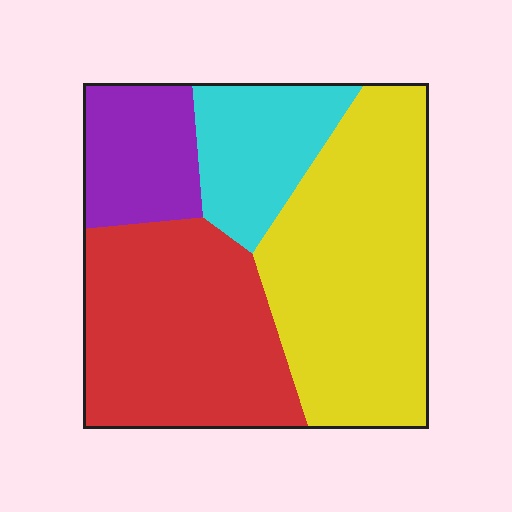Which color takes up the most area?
Yellow, at roughly 40%.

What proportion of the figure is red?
Red covers about 35% of the figure.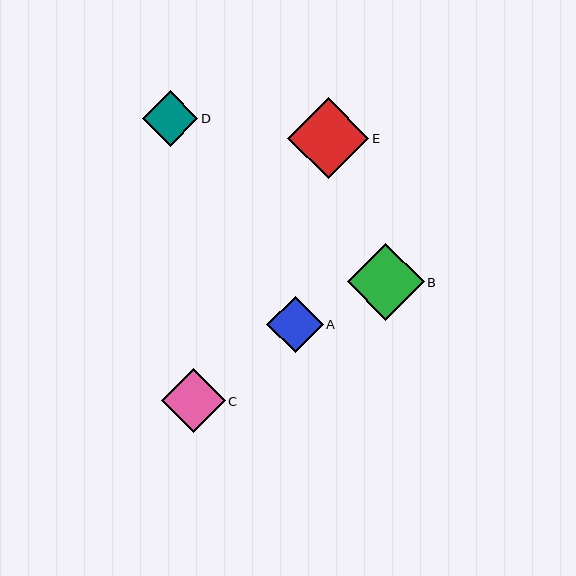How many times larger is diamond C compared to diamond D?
Diamond C is approximately 1.1 times the size of diamond D.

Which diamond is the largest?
Diamond E is the largest with a size of approximately 81 pixels.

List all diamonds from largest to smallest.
From largest to smallest: E, B, C, A, D.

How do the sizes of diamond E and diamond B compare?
Diamond E and diamond B are approximately the same size.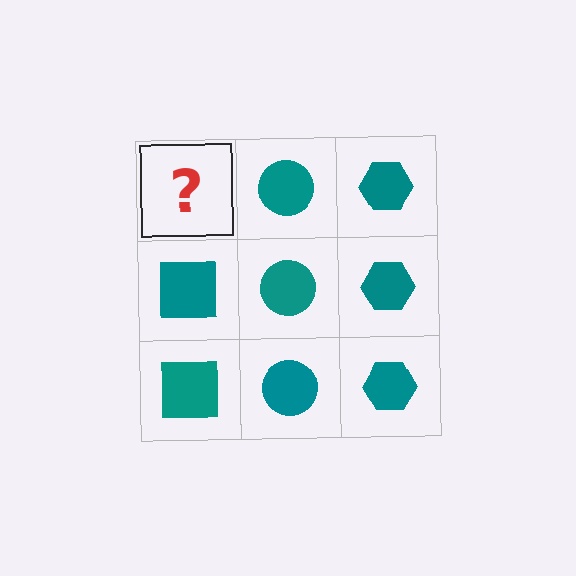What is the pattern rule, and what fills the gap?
The rule is that each column has a consistent shape. The gap should be filled with a teal square.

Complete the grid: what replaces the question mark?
The question mark should be replaced with a teal square.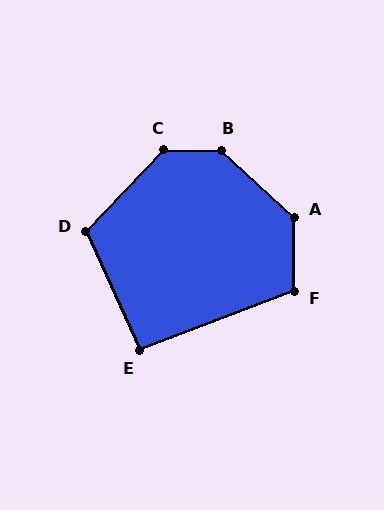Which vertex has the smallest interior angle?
E, at approximately 94 degrees.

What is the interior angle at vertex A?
Approximately 133 degrees (obtuse).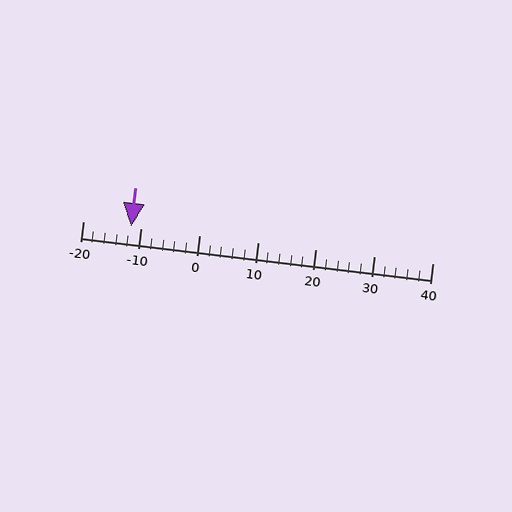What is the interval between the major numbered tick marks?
The major tick marks are spaced 10 units apart.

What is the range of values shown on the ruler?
The ruler shows values from -20 to 40.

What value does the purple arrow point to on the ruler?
The purple arrow points to approximately -12.